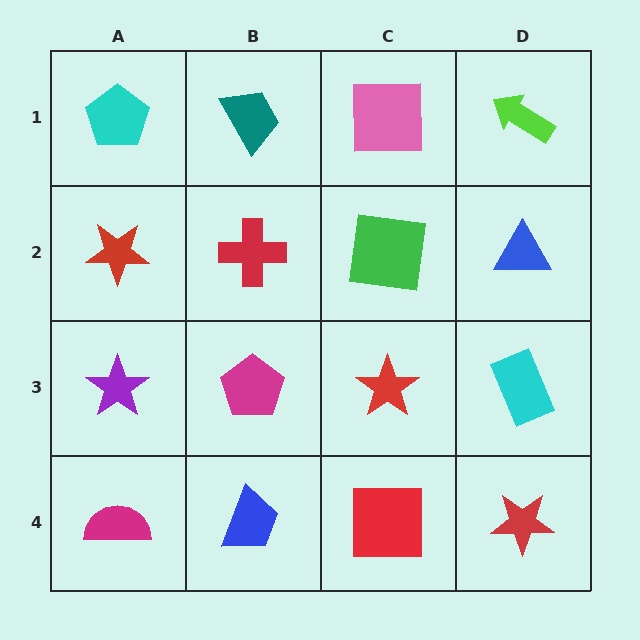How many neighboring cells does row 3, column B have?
4.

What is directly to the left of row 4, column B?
A magenta semicircle.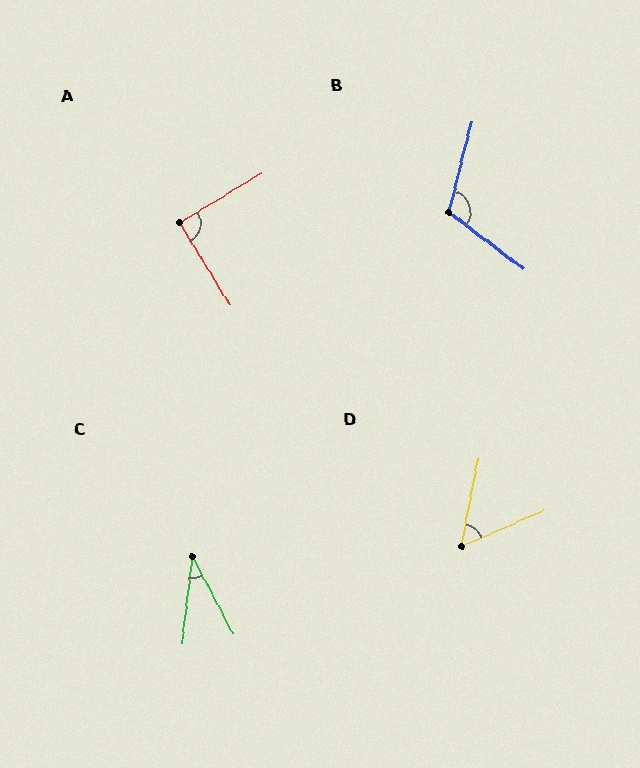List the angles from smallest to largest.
C (35°), D (55°), A (90°), B (113°).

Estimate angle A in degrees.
Approximately 90 degrees.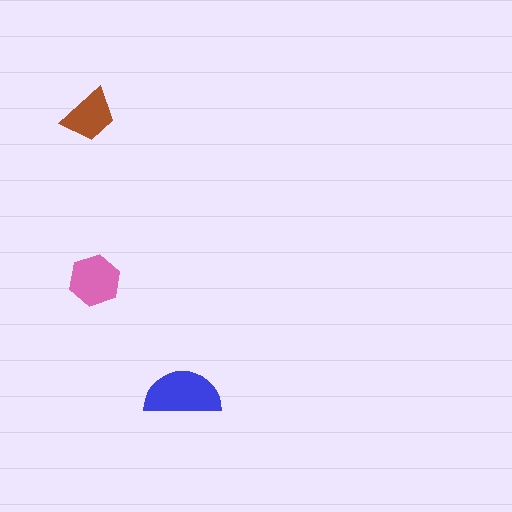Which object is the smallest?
The brown trapezoid.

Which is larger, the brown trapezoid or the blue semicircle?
The blue semicircle.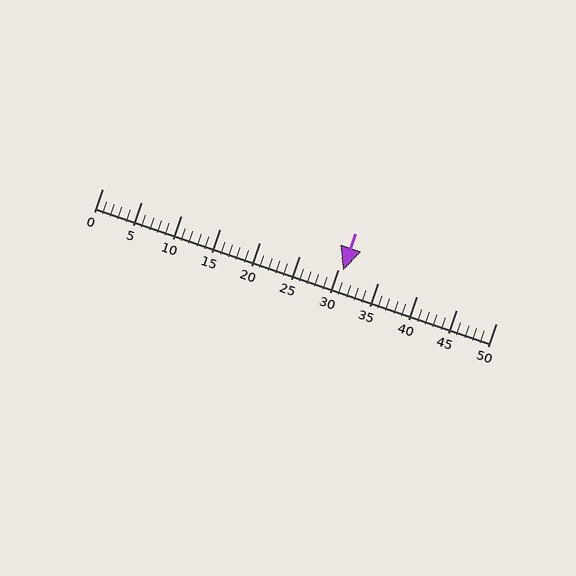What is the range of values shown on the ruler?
The ruler shows values from 0 to 50.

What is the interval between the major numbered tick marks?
The major tick marks are spaced 5 units apart.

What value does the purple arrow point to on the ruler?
The purple arrow points to approximately 31.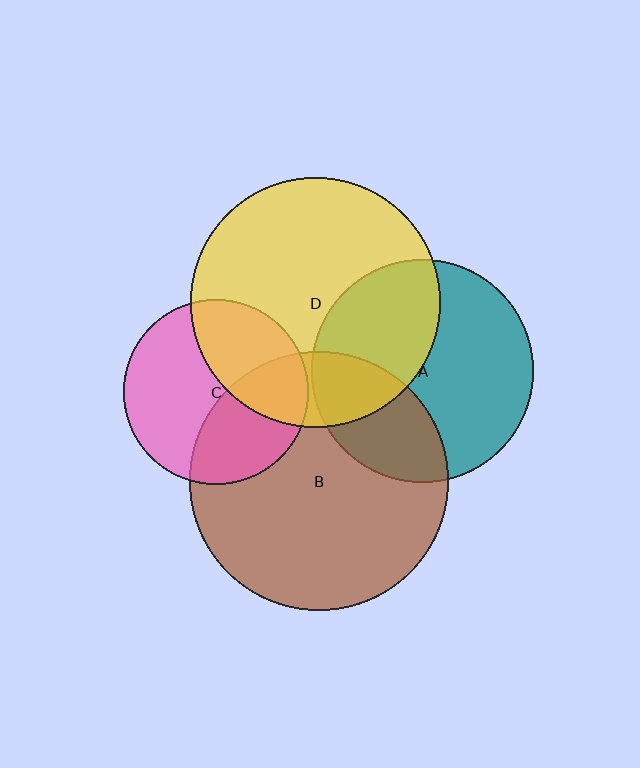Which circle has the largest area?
Circle B (brown).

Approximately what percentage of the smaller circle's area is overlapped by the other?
Approximately 35%.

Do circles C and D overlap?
Yes.